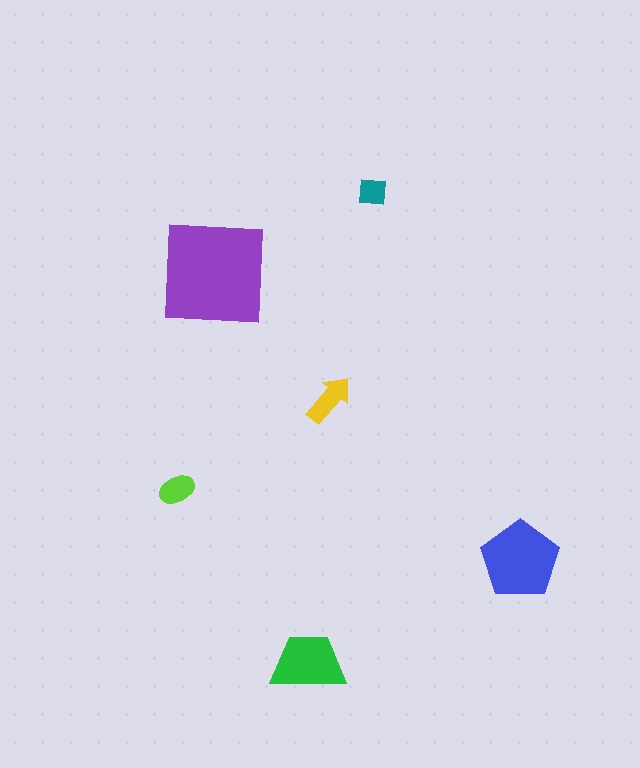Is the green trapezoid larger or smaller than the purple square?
Smaller.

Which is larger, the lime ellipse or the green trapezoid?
The green trapezoid.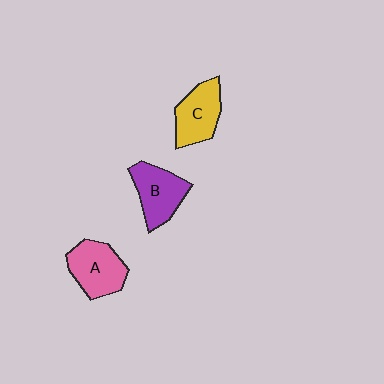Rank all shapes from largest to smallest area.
From largest to smallest: A (pink), B (purple), C (yellow).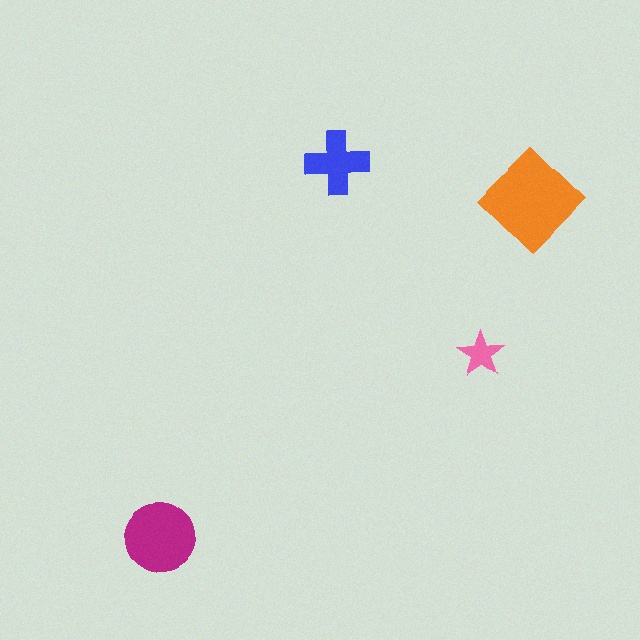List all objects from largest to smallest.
The orange diamond, the magenta circle, the blue cross, the pink star.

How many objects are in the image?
There are 4 objects in the image.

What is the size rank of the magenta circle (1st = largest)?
2nd.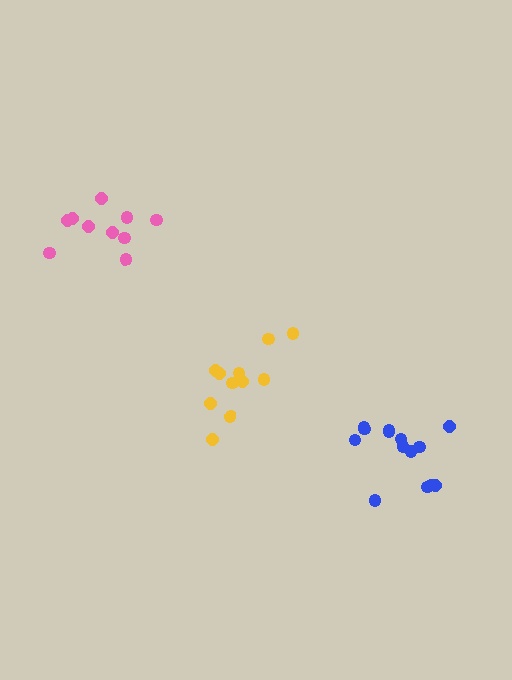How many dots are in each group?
Group 1: 14 dots, Group 2: 11 dots, Group 3: 10 dots (35 total).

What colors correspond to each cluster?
The clusters are colored: blue, yellow, pink.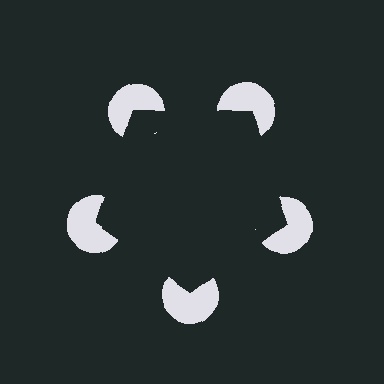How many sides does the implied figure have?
5 sides.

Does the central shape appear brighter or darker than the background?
It typically appears slightly darker than the background, even though no actual brightness change is drawn.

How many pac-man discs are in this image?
There are 5 — one at each vertex of the illusory pentagon.